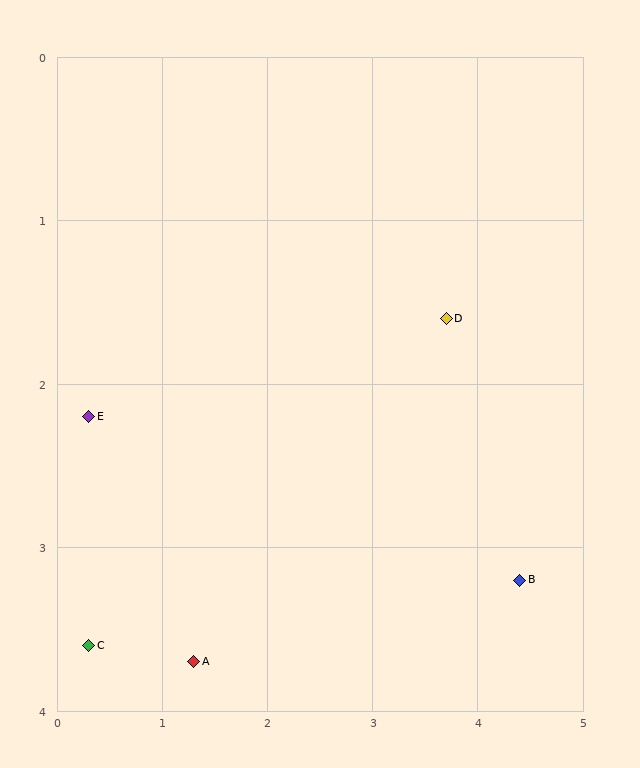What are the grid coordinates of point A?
Point A is at approximately (1.3, 3.7).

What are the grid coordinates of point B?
Point B is at approximately (4.4, 3.2).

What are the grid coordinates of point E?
Point E is at approximately (0.3, 2.2).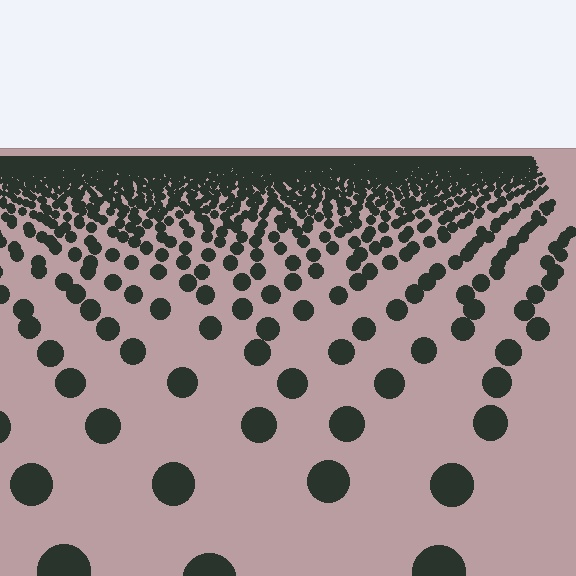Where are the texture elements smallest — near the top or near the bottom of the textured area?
Near the top.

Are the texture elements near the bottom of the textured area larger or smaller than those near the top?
Larger. Near the bottom, elements are closer to the viewer and appear at a bigger on-screen size.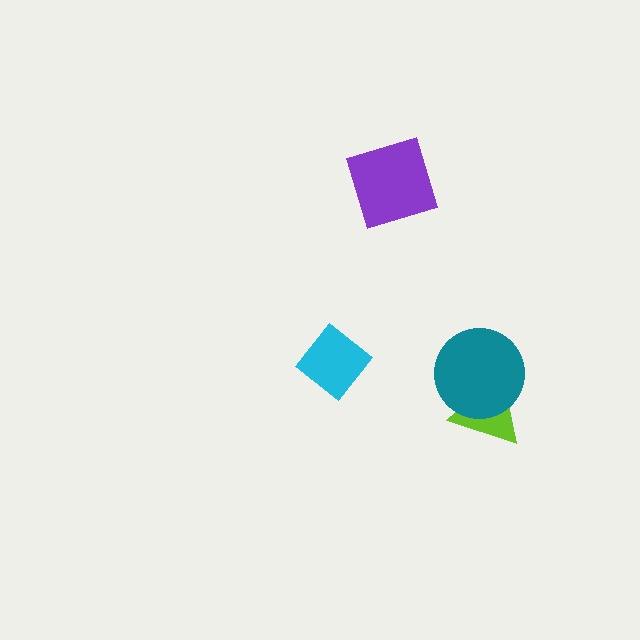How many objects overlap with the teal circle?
1 object overlaps with the teal circle.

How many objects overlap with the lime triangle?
1 object overlaps with the lime triangle.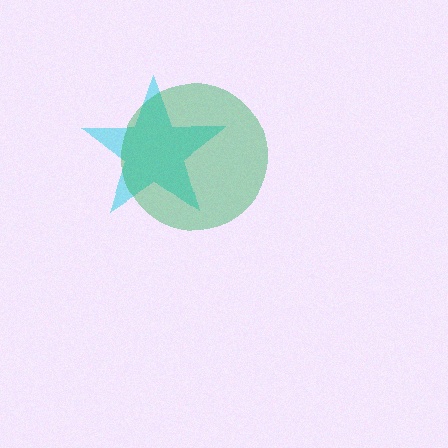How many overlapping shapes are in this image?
There are 2 overlapping shapes in the image.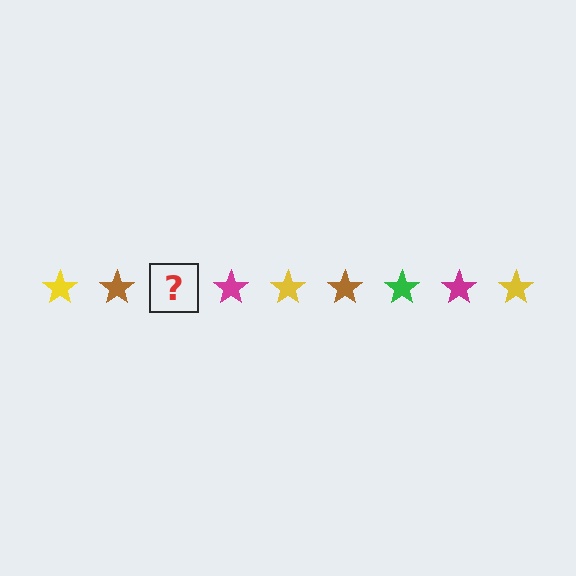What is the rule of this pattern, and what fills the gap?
The rule is that the pattern cycles through yellow, brown, green, magenta stars. The gap should be filled with a green star.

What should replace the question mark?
The question mark should be replaced with a green star.